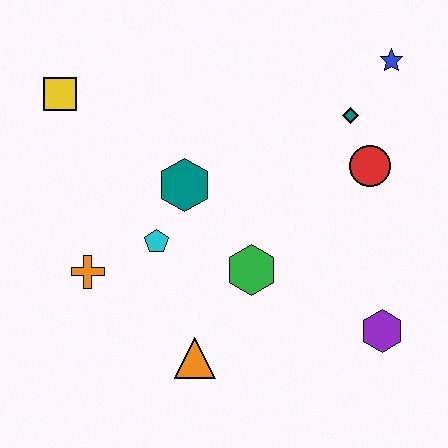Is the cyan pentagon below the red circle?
Yes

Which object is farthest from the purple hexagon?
The yellow square is farthest from the purple hexagon.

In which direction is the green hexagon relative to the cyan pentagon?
The green hexagon is to the right of the cyan pentagon.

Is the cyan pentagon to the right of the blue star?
No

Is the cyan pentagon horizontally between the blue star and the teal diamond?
No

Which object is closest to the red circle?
The teal diamond is closest to the red circle.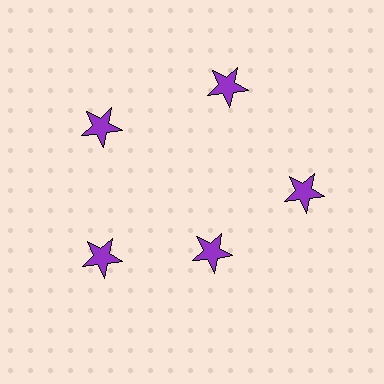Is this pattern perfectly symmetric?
No. The 5 purple stars are arranged in a ring, but one element near the 5 o'clock position is pulled inward toward the center, breaking the 5-fold rotational symmetry.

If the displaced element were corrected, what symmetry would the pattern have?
It would have 5-fold rotational symmetry — the pattern would map onto itself every 72 degrees.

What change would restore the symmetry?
The symmetry would be restored by moving it outward, back onto the ring so that all 5 stars sit at equal angles and equal distance from the center.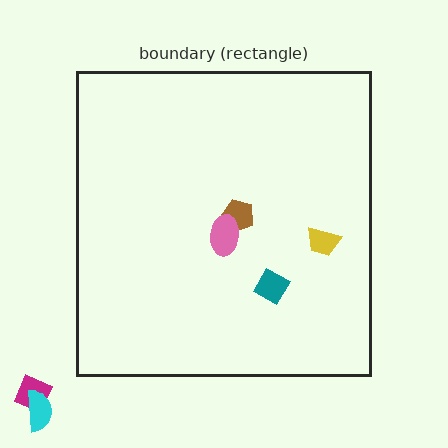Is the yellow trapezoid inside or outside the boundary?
Inside.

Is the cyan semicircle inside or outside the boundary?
Outside.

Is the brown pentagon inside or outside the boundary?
Inside.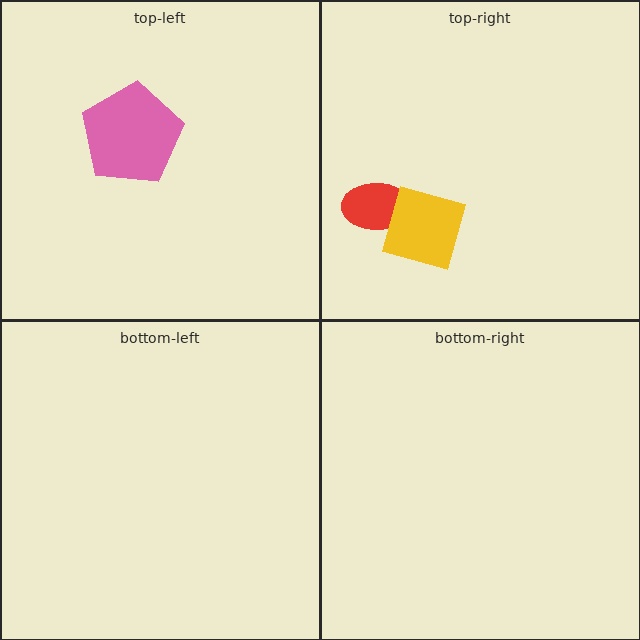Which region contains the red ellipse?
The top-right region.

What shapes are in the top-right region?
The red ellipse, the yellow square.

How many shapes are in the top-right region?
2.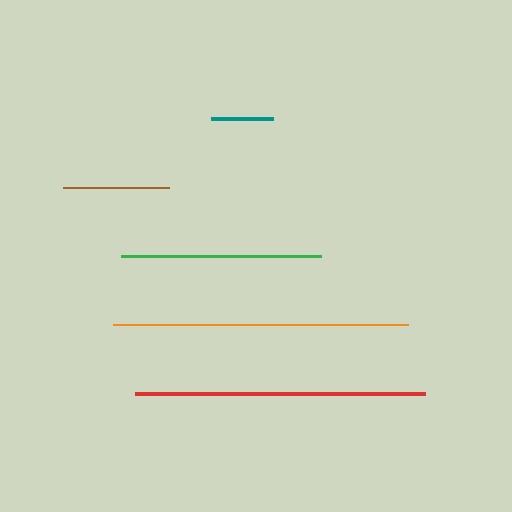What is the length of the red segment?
The red segment is approximately 291 pixels long.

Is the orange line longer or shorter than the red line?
The orange line is longer than the red line.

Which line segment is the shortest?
The teal line is the shortest at approximately 62 pixels.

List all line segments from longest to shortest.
From longest to shortest: orange, red, green, brown, teal.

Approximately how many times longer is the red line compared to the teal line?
The red line is approximately 4.7 times the length of the teal line.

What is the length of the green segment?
The green segment is approximately 201 pixels long.